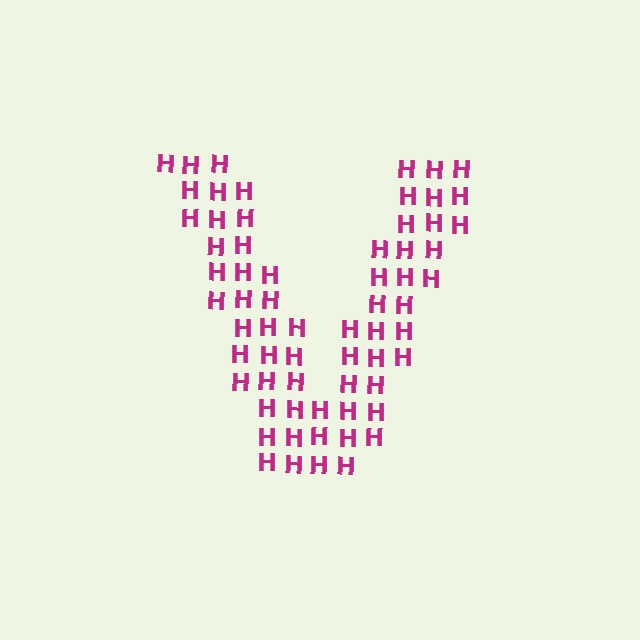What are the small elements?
The small elements are letter H's.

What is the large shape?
The large shape is the letter V.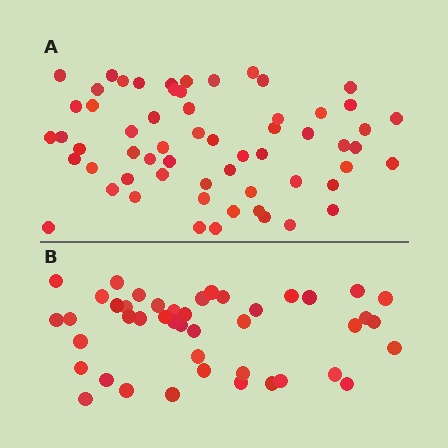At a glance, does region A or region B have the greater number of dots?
Region A (the top region) has more dots.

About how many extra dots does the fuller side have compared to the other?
Region A has approximately 15 more dots than region B.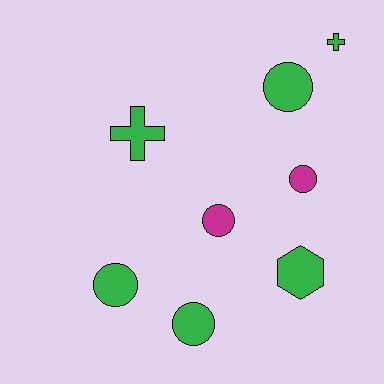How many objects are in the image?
There are 8 objects.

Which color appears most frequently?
Green, with 6 objects.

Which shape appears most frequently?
Circle, with 5 objects.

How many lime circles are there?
There are no lime circles.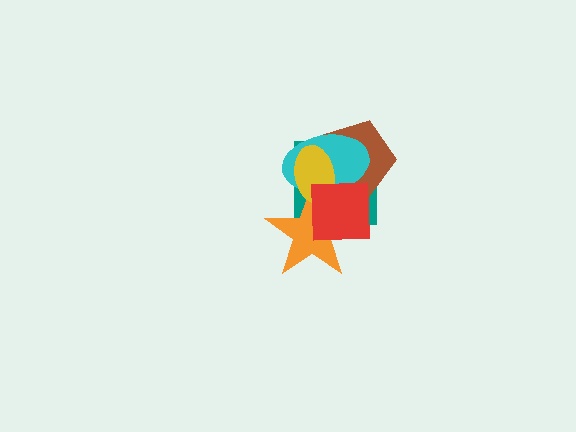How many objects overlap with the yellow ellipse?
5 objects overlap with the yellow ellipse.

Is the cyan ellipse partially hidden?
Yes, it is partially covered by another shape.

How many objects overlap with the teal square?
5 objects overlap with the teal square.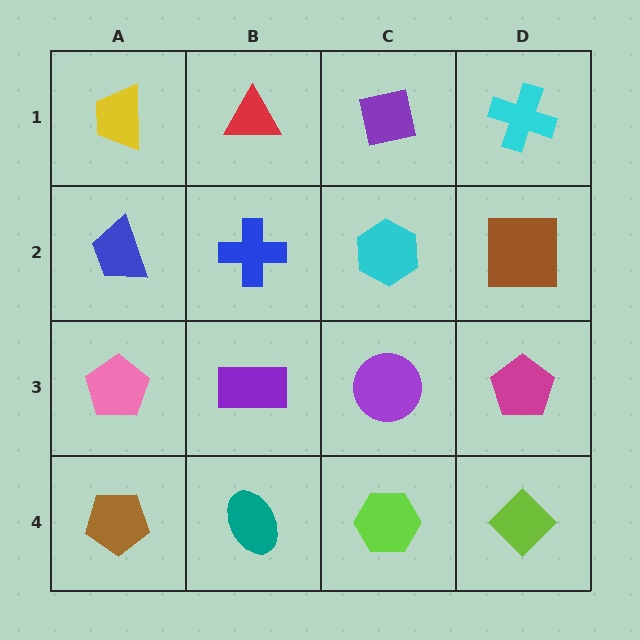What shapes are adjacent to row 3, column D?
A brown square (row 2, column D), a lime diamond (row 4, column D), a purple circle (row 3, column C).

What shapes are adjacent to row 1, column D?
A brown square (row 2, column D), a purple square (row 1, column C).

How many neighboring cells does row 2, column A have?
3.